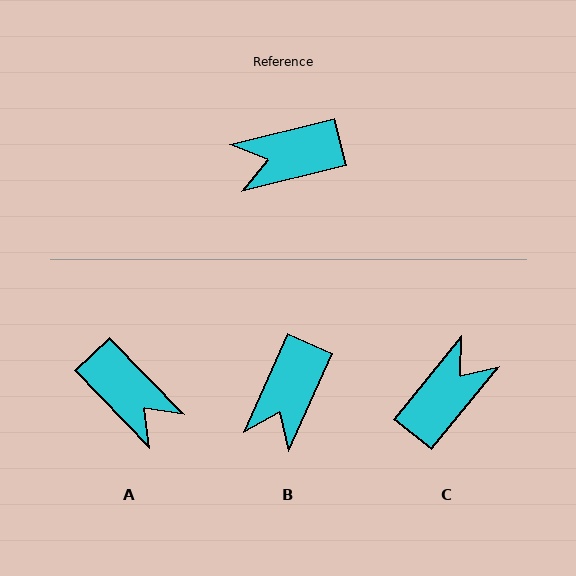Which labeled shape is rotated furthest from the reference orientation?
C, about 143 degrees away.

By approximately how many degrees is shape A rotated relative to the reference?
Approximately 120 degrees counter-clockwise.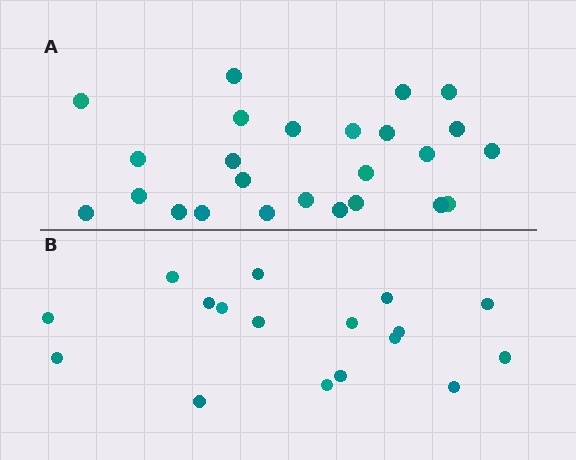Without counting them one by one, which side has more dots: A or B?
Region A (the top region) has more dots.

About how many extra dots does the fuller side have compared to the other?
Region A has roughly 8 or so more dots than region B.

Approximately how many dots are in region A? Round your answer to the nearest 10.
About 20 dots. (The exact count is 25, which rounds to 20.)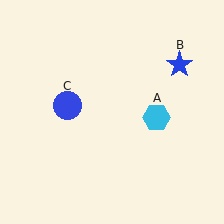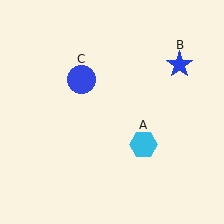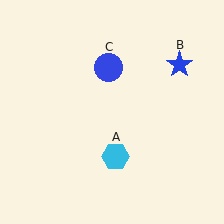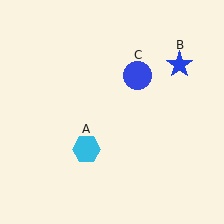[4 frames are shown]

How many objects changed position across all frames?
2 objects changed position: cyan hexagon (object A), blue circle (object C).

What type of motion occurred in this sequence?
The cyan hexagon (object A), blue circle (object C) rotated clockwise around the center of the scene.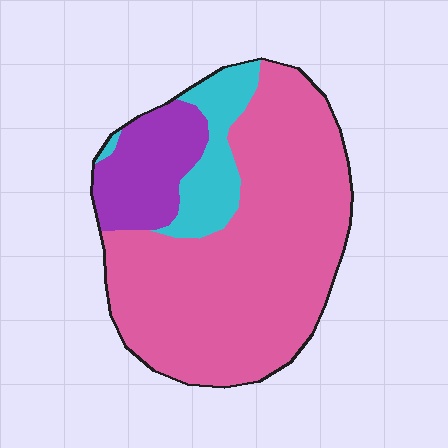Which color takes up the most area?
Pink, at roughly 70%.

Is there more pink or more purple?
Pink.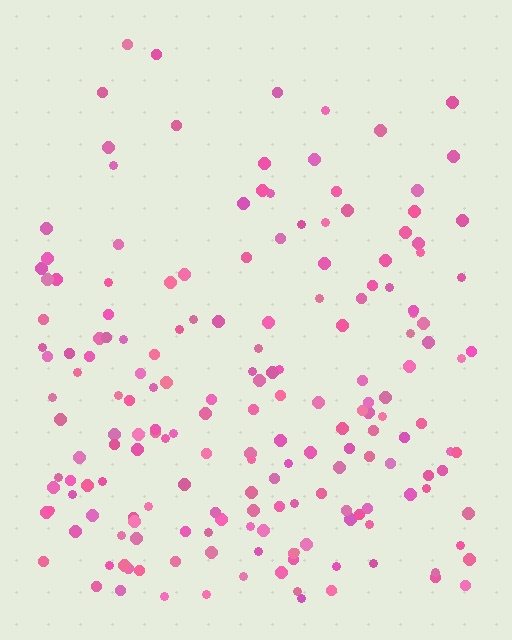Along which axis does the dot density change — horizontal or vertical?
Vertical.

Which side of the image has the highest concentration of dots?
The bottom.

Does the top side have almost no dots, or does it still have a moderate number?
Still a moderate number, just noticeably fewer than the bottom.